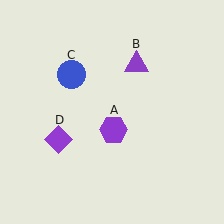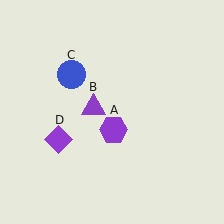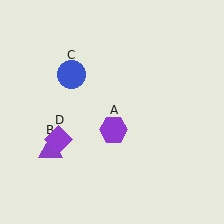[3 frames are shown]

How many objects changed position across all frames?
1 object changed position: purple triangle (object B).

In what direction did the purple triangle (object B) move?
The purple triangle (object B) moved down and to the left.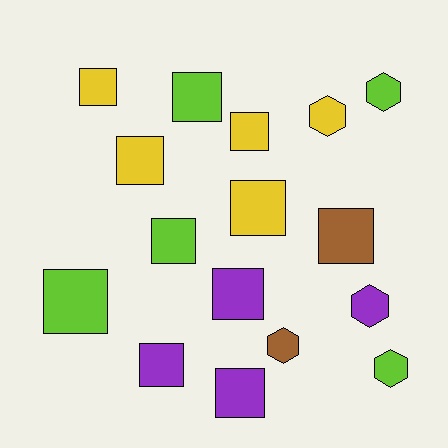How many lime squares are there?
There are 3 lime squares.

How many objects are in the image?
There are 16 objects.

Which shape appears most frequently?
Square, with 11 objects.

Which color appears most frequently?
Lime, with 5 objects.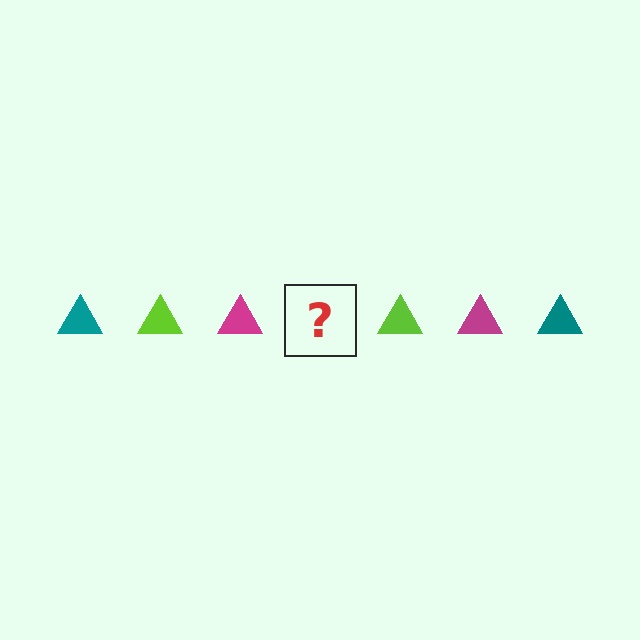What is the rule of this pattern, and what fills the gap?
The rule is that the pattern cycles through teal, lime, magenta triangles. The gap should be filled with a teal triangle.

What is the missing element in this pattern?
The missing element is a teal triangle.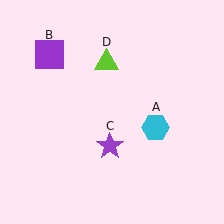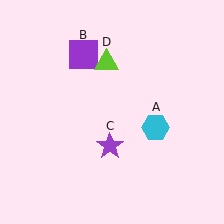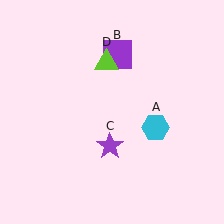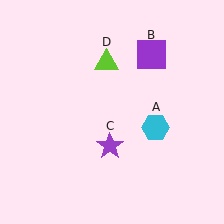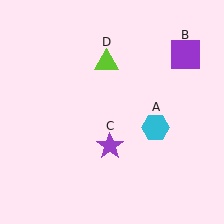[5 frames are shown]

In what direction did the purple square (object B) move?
The purple square (object B) moved right.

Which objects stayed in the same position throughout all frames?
Cyan hexagon (object A) and purple star (object C) and lime triangle (object D) remained stationary.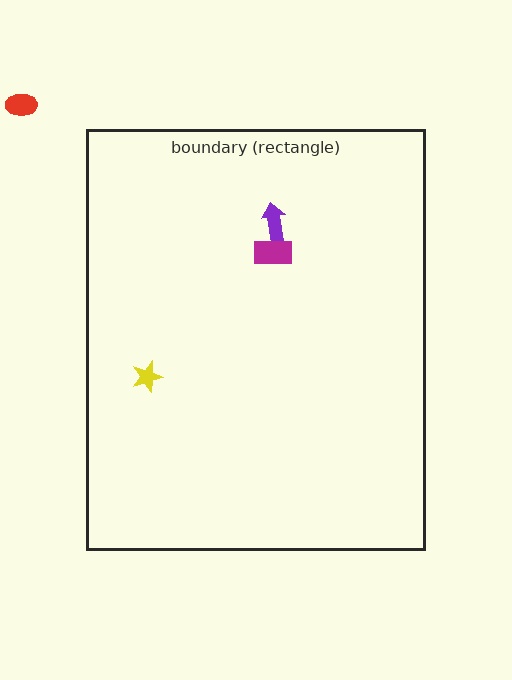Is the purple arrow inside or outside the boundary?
Inside.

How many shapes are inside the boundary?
3 inside, 1 outside.